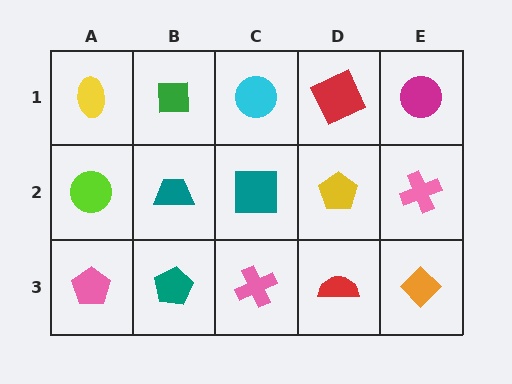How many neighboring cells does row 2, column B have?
4.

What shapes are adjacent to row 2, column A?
A yellow ellipse (row 1, column A), a pink pentagon (row 3, column A), a teal trapezoid (row 2, column B).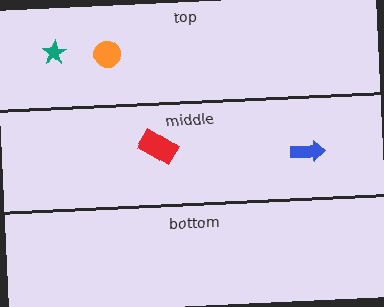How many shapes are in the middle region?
2.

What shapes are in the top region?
The orange circle, the teal star.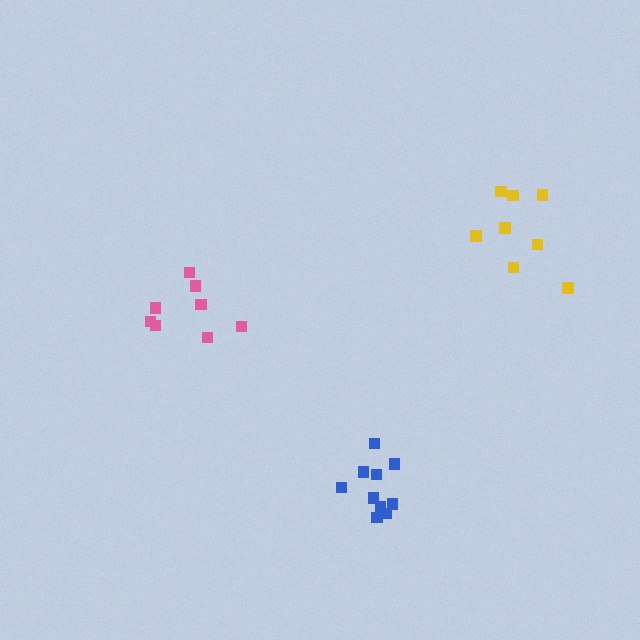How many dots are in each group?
Group 1: 10 dots, Group 2: 8 dots, Group 3: 8 dots (26 total).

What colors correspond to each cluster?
The clusters are colored: blue, yellow, pink.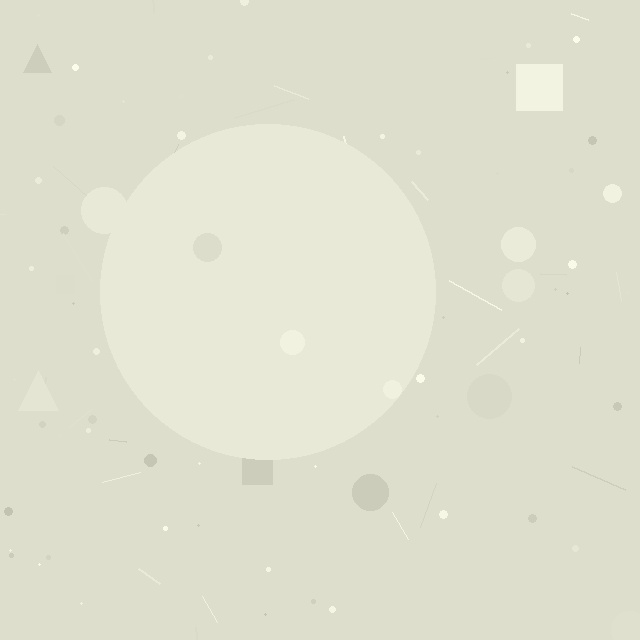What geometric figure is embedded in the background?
A circle is embedded in the background.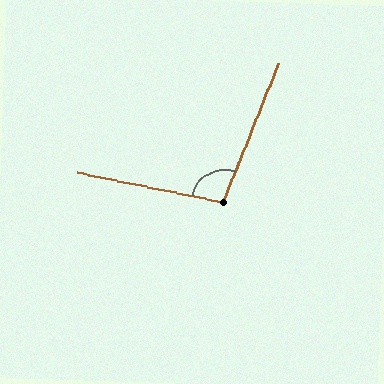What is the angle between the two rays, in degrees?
Approximately 100 degrees.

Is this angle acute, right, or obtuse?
It is obtuse.